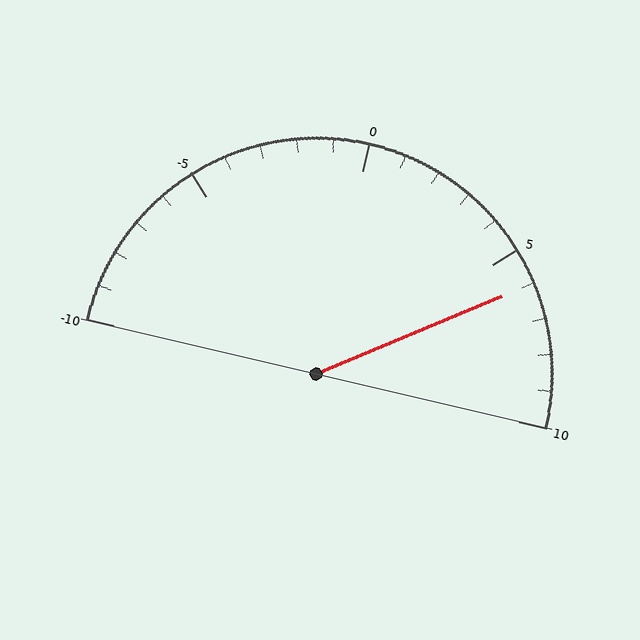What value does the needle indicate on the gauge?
The needle indicates approximately 6.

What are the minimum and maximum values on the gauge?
The gauge ranges from -10 to 10.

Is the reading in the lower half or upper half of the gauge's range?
The reading is in the upper half of the range (-10 to 10).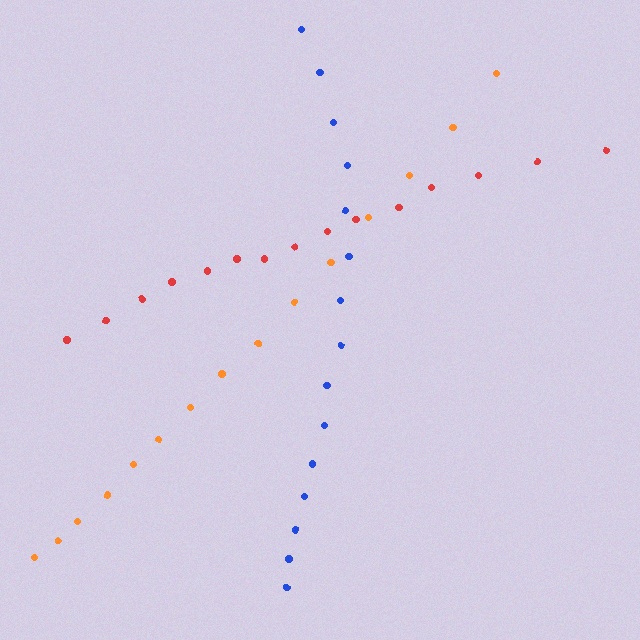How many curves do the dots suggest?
There are 3 distinct paths.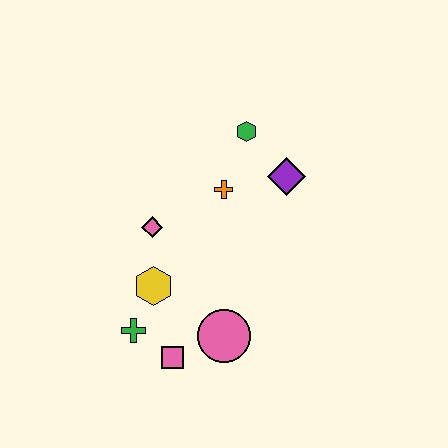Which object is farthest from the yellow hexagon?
The green hexagon is farthest from the yellow hexagon.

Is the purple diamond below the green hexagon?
Yes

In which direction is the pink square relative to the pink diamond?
The pink square is below the pink diamond.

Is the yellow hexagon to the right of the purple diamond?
No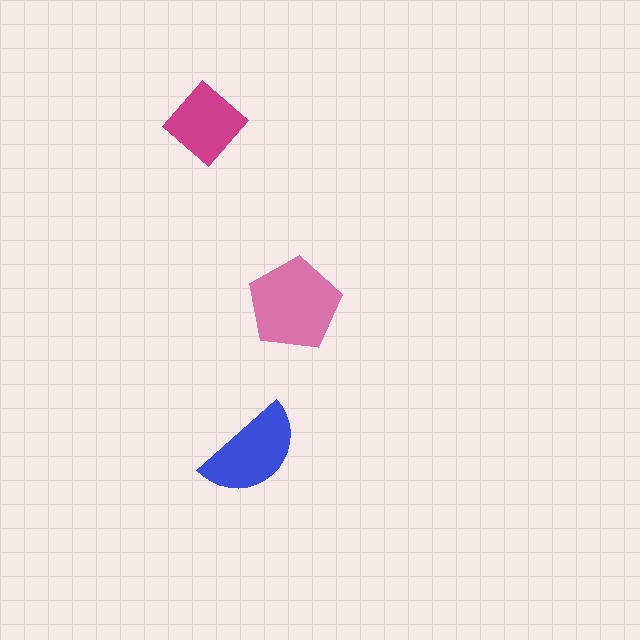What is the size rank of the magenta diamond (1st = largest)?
3rd.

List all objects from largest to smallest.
The pink pentagon, the blue semicircle, the magenta diamond.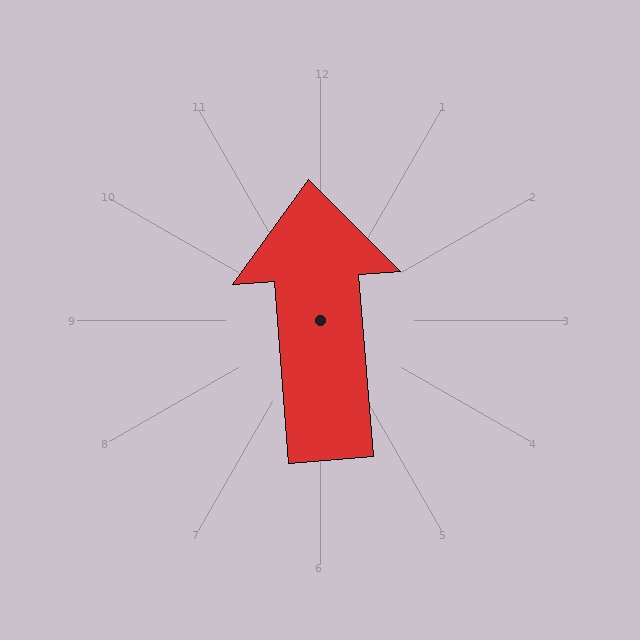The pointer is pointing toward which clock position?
Roughly 12 o'clock.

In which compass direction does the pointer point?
North.